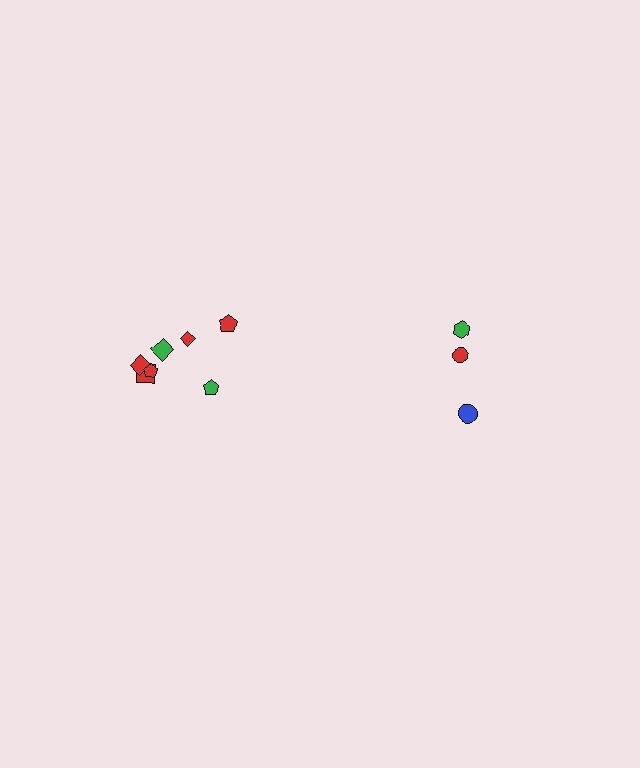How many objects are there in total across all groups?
There are 10 objects.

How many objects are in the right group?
There are 3 objects.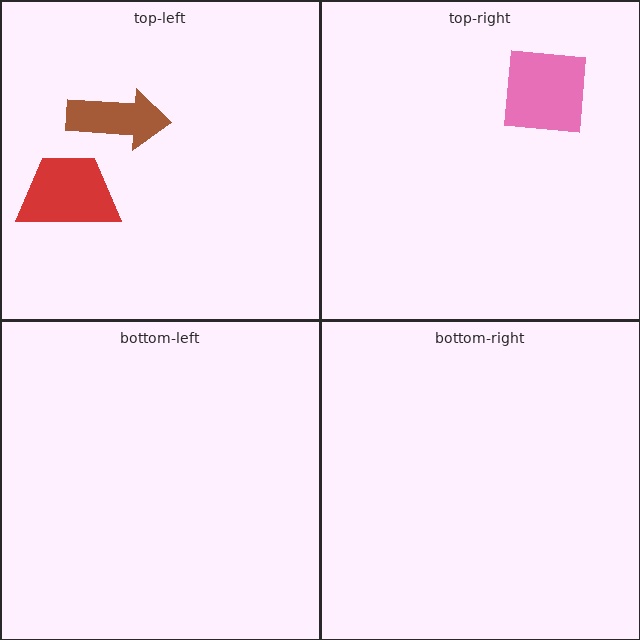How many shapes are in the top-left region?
2.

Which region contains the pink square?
The top-right region.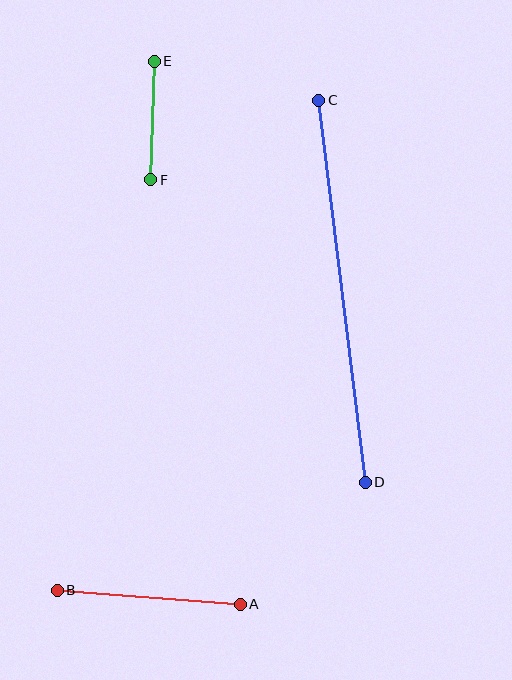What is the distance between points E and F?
The distance is approximately 118 pixels.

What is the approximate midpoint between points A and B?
The midpoint is at approximately (149, 597) pixels.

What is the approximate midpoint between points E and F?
The midpoint is at approximately (152, 121) pixels.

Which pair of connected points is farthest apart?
Points C and D are farthest apart.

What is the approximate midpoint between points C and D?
The midpoint is at approximately (342, 291) pixels.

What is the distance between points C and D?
The distance is approximately 385 pixels.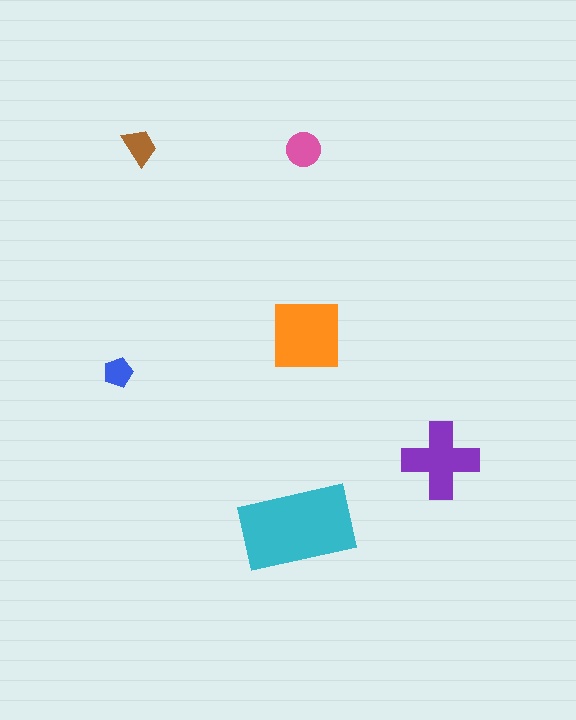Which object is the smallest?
The blue pentagon.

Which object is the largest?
The cyan rectangle.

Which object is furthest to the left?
The blue pentagon is leftmost.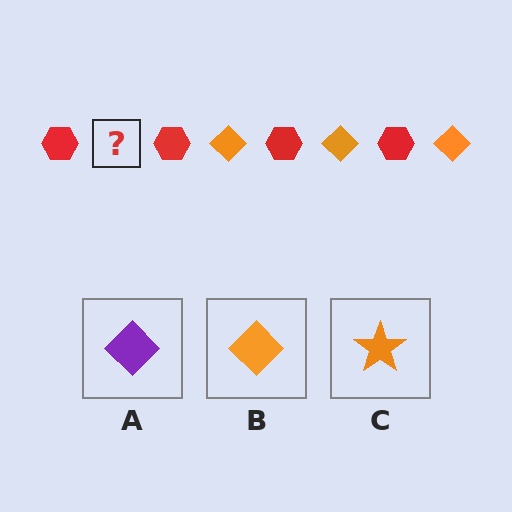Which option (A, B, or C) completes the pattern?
B.